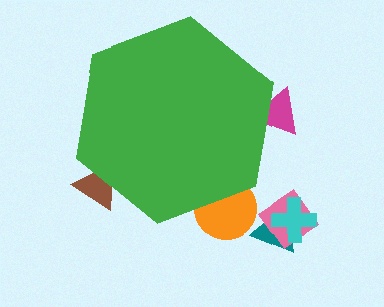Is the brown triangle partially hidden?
Yes, the brown triangle is partially hidden behind the green hexagon.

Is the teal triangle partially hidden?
No, the teal triangle is fully visible.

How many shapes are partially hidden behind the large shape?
3 shapes are partially hidden.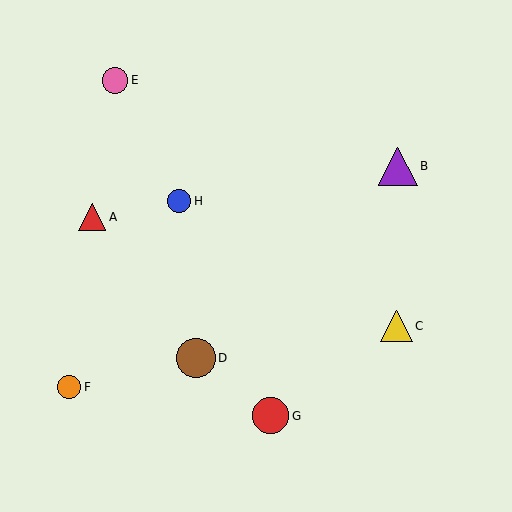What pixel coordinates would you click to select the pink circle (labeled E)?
Click at (115, 80) to select the pink circle E.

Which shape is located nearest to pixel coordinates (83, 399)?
The orange circle (labeled F) at (69, 387) is nearest to that location.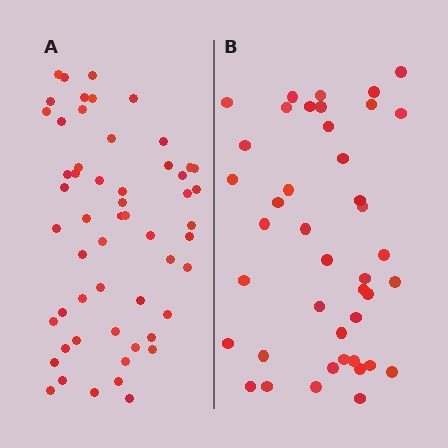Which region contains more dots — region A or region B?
Region A (the left region) has more dots.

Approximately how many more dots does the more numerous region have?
Region A has approximately 15 more dots than region B.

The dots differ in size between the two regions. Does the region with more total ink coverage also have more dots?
No. Region B has more total ink coverage because its dots are larger, but region A actually contains more individual dots. Total area can be misleading — the number of items is what matters here.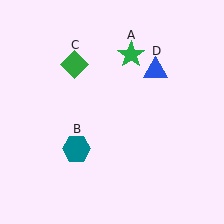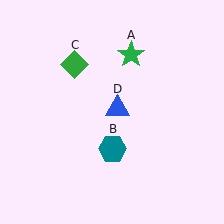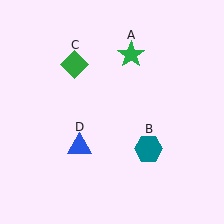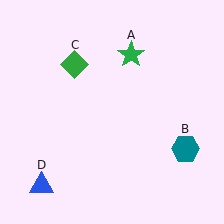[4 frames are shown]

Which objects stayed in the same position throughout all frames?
Green star (object A) and green diamond (object C) remained stationary.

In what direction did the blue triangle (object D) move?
The blue triangle (object D) moved down and to the left.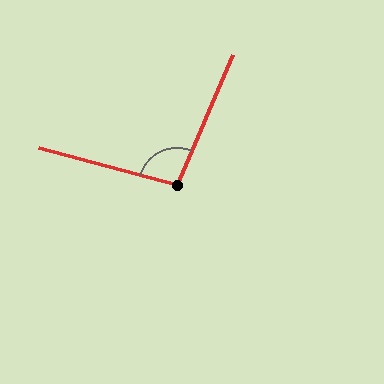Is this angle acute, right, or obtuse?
It is obtuse.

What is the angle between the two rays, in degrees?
Approximately 98 degrees.